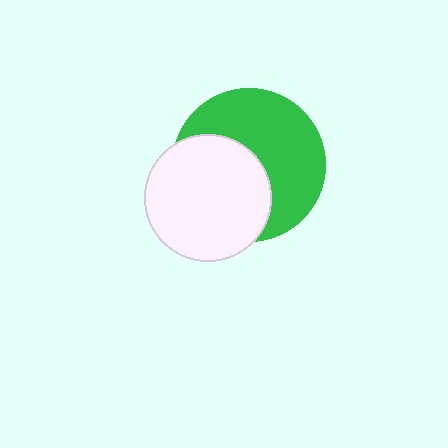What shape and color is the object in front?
The object in front is a white circle.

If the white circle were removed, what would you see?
You would see the complete green circle.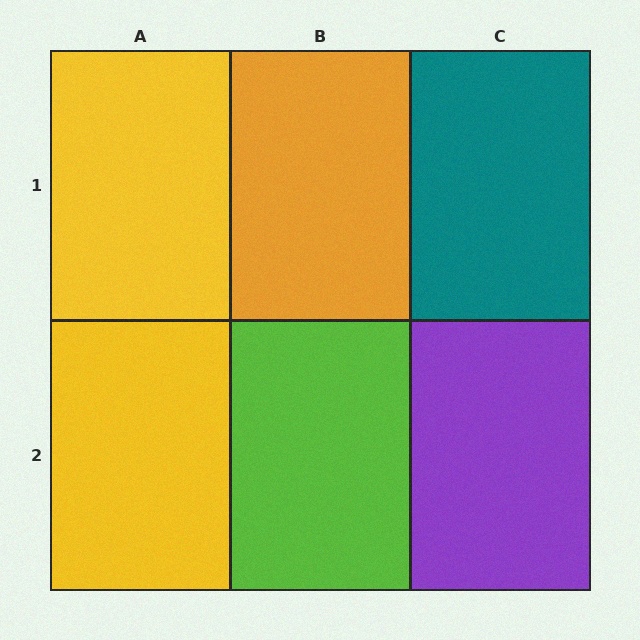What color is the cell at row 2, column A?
Yellow.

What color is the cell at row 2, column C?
Purple.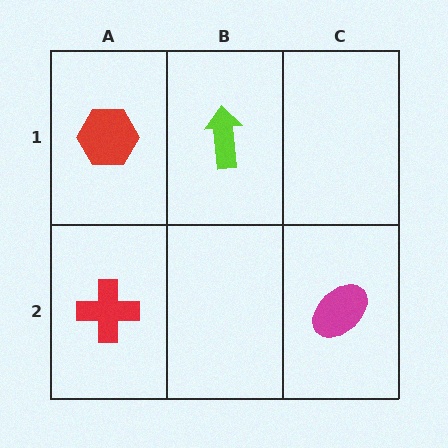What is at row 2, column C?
A magenta ellipse.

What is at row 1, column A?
A red hexagon.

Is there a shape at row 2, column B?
No, that cell is empty.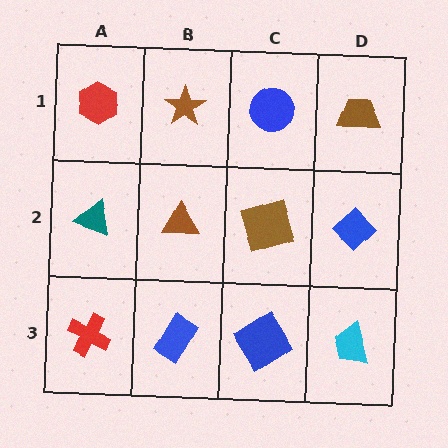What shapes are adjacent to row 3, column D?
A blue diamond (row 2, column D), a blue diamond (row 3, column C).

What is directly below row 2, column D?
A cyan trapezoid.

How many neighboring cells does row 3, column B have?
3.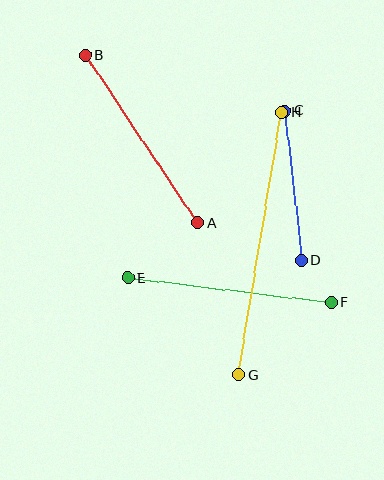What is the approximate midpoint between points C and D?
The midpoint is at approximately (293, 186) pixels.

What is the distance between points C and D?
The distance is approximately 151 pixels.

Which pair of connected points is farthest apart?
Points G and H are farthest apart.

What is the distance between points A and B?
The distance is approximately 201 pixels.